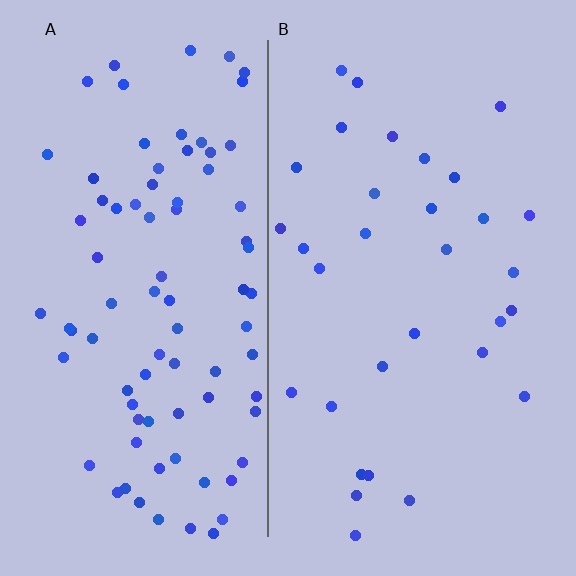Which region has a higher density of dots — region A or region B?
A (the left).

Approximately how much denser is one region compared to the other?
Approximately 2.6× — region A over region B.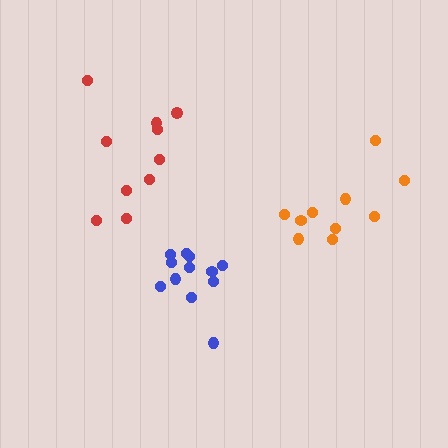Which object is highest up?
The red cluster is topmost.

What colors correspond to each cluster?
The clusters are colored: orange, red, blue.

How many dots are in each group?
Group 1: 10 dots, Group 2: 10 dots, Group 3: 12 dots (32 total).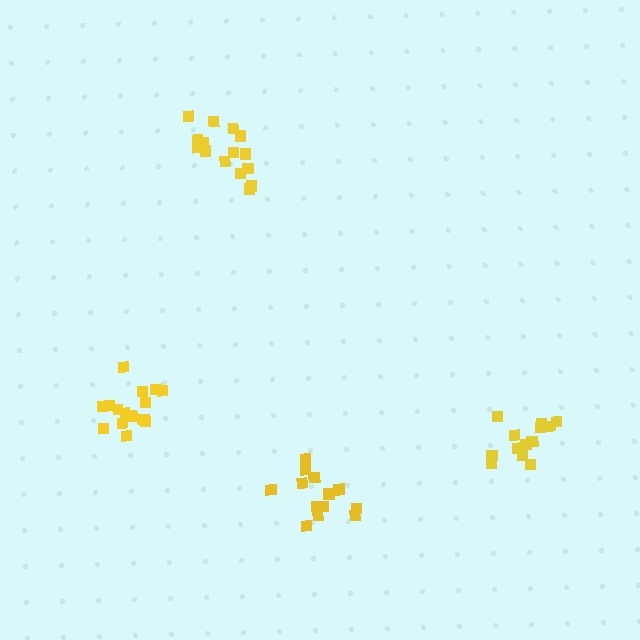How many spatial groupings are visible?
There are 4 spatial groupings.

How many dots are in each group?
Group 1: 13 dots, Group 2: 13 dots, Group 3: 15 dots, Group 4: 17 dots (58 total).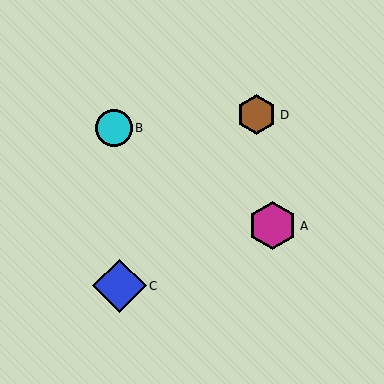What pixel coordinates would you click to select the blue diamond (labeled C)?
Click at (119, 286) to select the blue diamond C.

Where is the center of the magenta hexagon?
The center of the magenta hexagon is at (273, 226).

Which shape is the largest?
The blue diamond (labeled C) is the largest.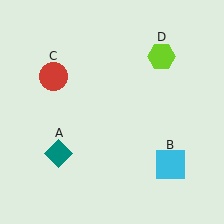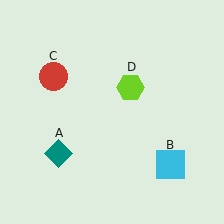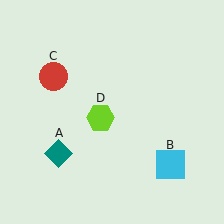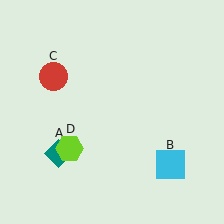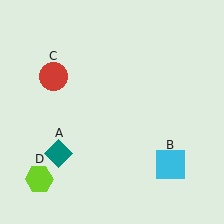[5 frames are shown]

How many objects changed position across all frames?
1 object changed position: lime hexagon (object D).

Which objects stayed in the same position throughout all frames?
Teal diamond (object A) and cyan square (object B) and red circle (object C) remained stationary.